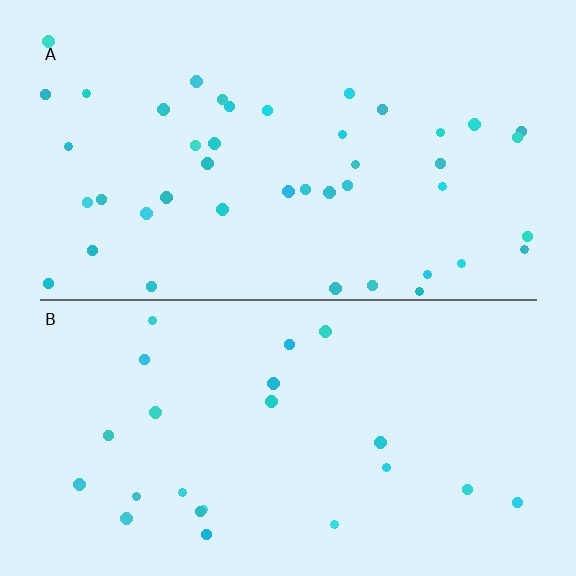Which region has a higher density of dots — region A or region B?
A (the top).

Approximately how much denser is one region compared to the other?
Approximately 1.9× — region A over region B.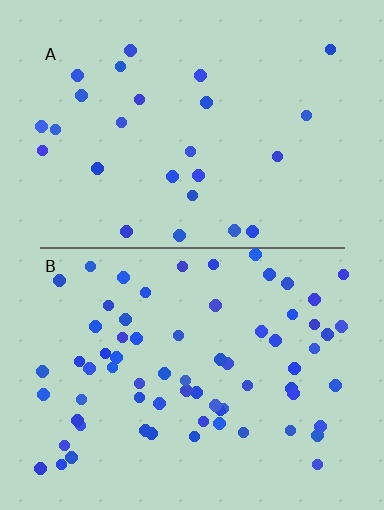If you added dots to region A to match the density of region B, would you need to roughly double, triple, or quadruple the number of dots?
Approximately triple.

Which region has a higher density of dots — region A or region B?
B (the bottom).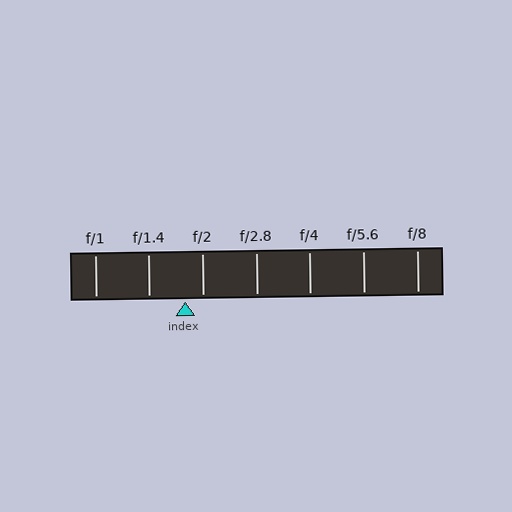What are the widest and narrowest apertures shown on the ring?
The widest aperture shown is f/1 and the narrowest is f/8.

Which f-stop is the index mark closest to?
The index mark is closest to f/2.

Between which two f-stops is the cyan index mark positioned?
The index mark is between f/1.4 and f/2.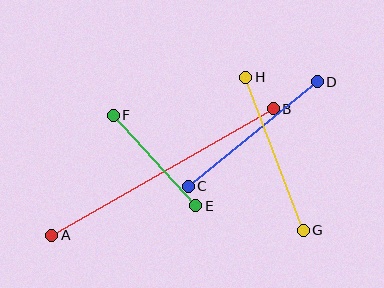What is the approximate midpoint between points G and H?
The midpoint is at approximately (275, 154) pixels.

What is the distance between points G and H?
The distance is approximately 164 pixels.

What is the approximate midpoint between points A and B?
The midpoint is at approximately (162, 172) pixels.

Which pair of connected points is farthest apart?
Points A and B are farthest apart.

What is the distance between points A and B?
The distance is approximately 255 pixels.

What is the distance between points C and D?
The distance is approximately 166 pixels.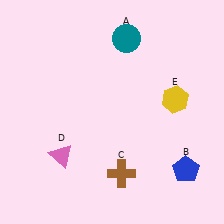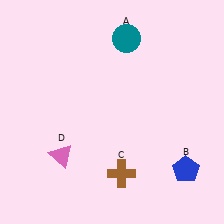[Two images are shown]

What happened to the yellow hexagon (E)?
The yellow hexagon (E) was removed in Image 2. It was in the top-right area of Image 1.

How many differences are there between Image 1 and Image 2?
There is 1 difference between the two images.